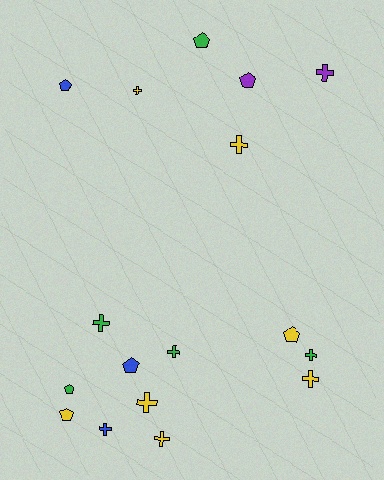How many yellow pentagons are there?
There are 2 yellow pentagons.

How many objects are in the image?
There are 17 objects.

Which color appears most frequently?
Yellow, with 7 objects.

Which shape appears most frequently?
Cross, with 10 objects.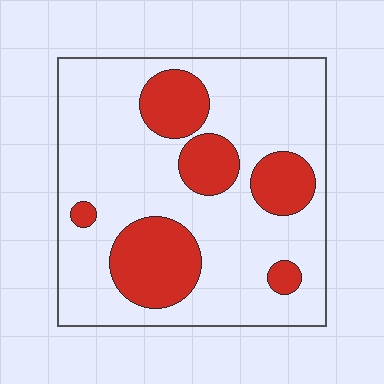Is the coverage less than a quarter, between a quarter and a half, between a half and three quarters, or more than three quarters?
Between a quarter and a half.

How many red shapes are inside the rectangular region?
6.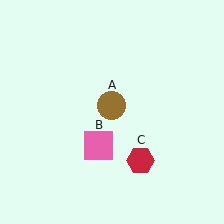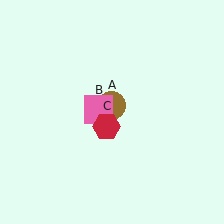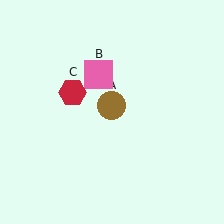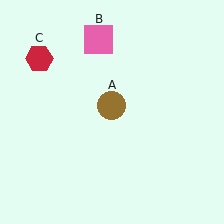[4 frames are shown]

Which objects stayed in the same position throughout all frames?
Brown circle (object A) remained stationary.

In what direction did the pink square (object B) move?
The pink square (object B) moved up.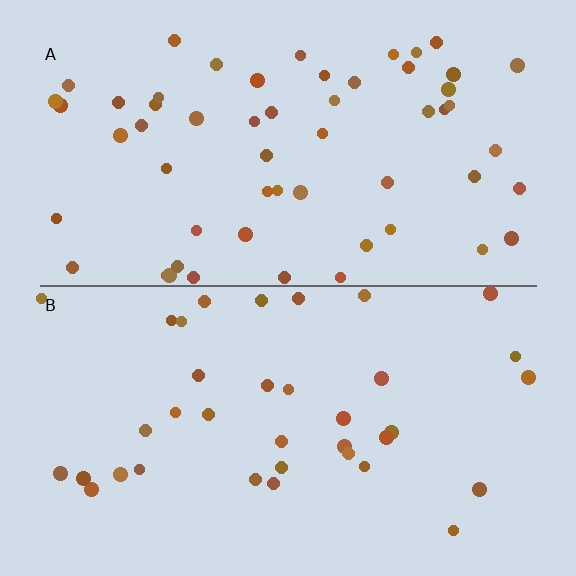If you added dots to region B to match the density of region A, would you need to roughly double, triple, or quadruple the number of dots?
Approximately double.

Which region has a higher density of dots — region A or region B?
A (the top).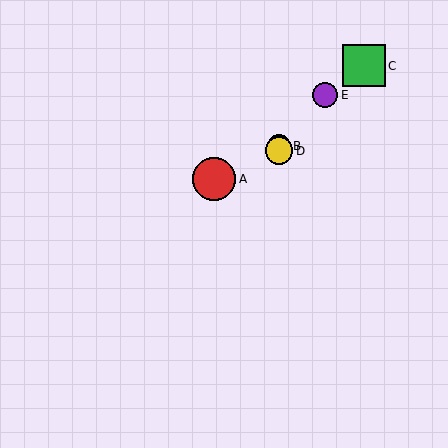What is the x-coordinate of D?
Object D is at x≈279.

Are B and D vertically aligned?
Yes, both are at x≈279.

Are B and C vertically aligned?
No, B is at x≈279 and C is at x≈364.